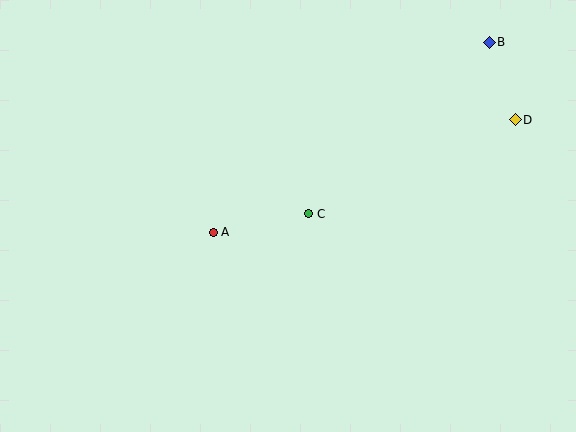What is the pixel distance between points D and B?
The distance between D and B is 82 pixels.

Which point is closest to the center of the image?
Point C at (309, 214) is closest to the center.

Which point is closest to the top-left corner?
Point A is closest to the top-left corner.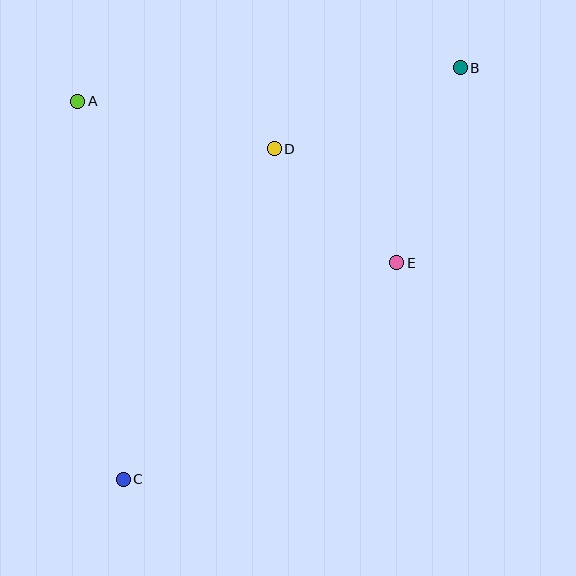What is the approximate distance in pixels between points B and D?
The distance between B and D is approximately 203 pixels.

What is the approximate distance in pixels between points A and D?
The distance between A and D is approximately 202 pixels.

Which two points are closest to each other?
Points D and E are closest to each other.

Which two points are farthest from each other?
Points B and C are farthest from each other.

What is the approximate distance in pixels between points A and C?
The distance between A and C is approximately 381 pixels.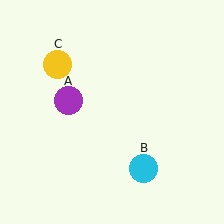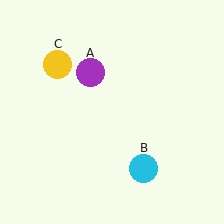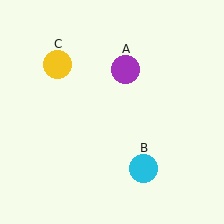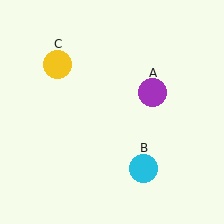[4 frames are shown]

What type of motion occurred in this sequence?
The purple circle (object A) rotated clockwise around the center of the scene.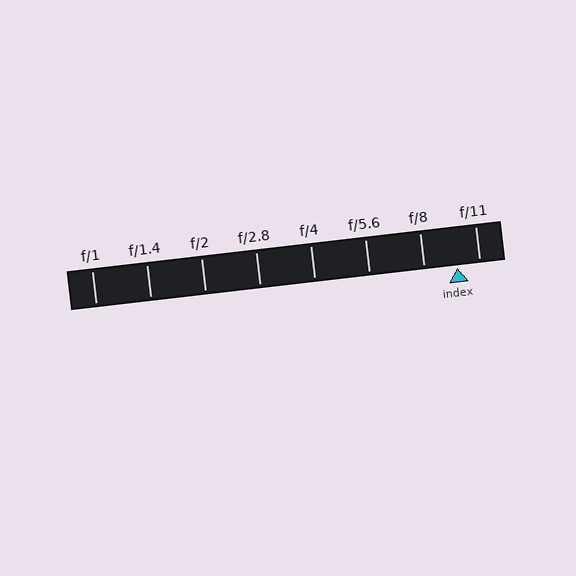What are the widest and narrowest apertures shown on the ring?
The widest aperture shown is f/1 and the narrowest is f/11.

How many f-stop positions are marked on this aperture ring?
There are 8 f-stop positions marked.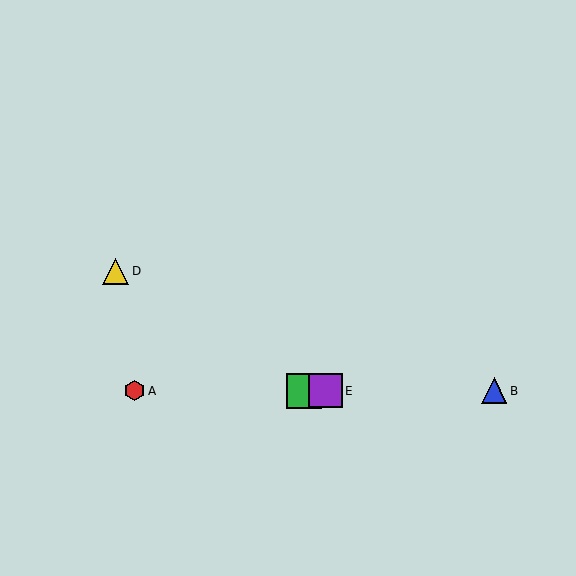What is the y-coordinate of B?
Object B is at y≈391.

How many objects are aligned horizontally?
4 objects (A, B, C, E) are aligned horizontally.